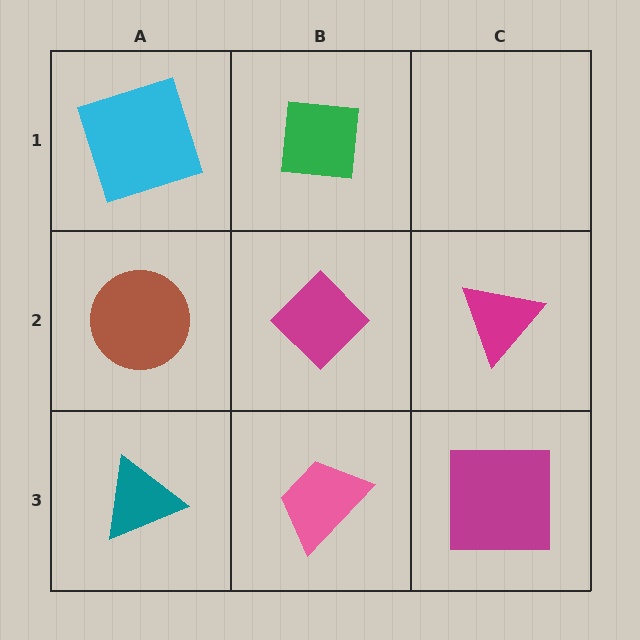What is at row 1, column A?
A cyan square.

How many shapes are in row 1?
2 shapes.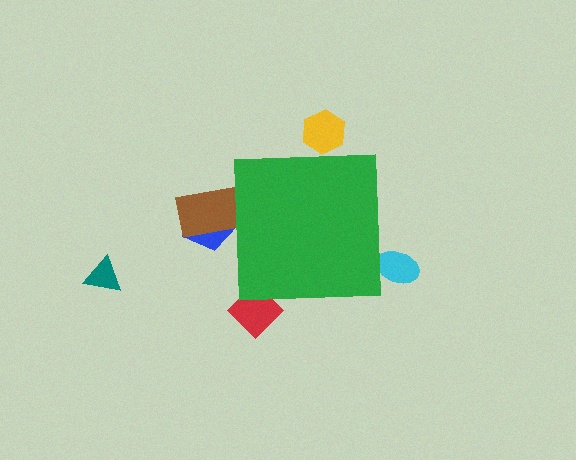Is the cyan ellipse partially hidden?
Yes, the cyan ellipse is partially hidden behind the green square.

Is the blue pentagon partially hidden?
Yes, the blue pentagon is partially hidden behind the green square.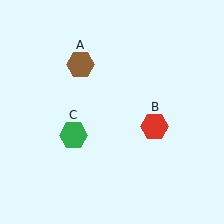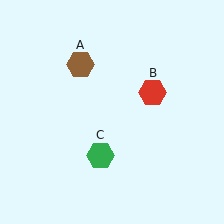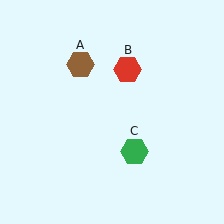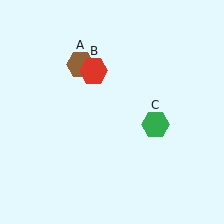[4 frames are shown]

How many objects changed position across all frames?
2 objects changed position: red hexagon (object B), green hexagon (object C).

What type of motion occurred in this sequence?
The red hexagon (object B), green hexagon (object C) rotated counterclockwise around the center of the scene.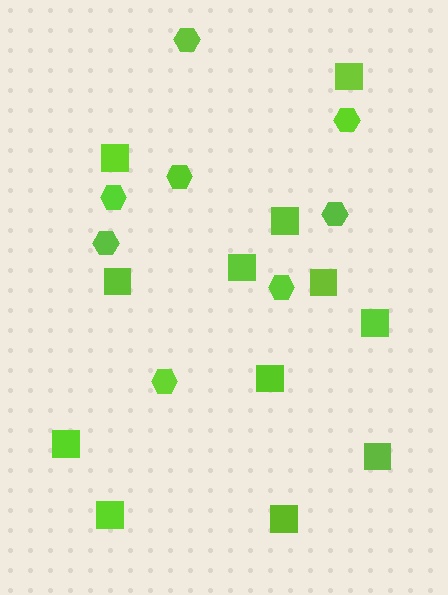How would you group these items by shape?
There are 2 groups: one group of hexagons (8) and one group of squares (12).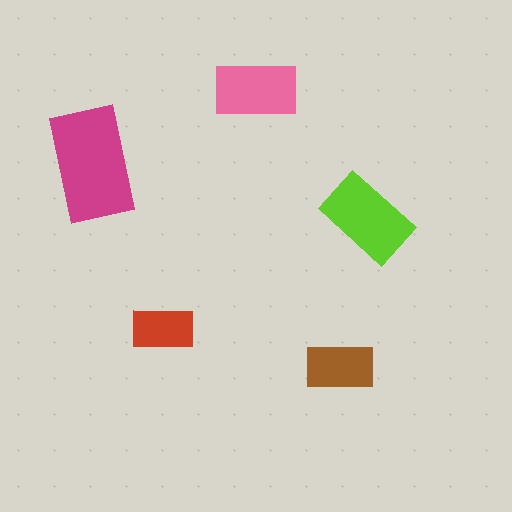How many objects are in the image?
There are 5 objects in the image.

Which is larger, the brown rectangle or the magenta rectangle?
The magenta one.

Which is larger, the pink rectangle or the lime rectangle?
The lime one.